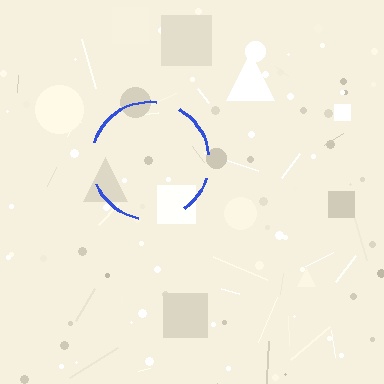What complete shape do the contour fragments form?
The contour fragments form a circle.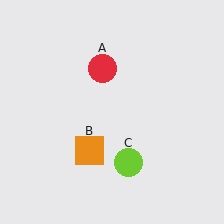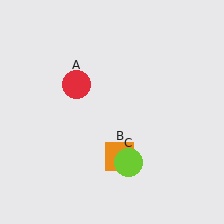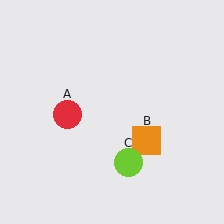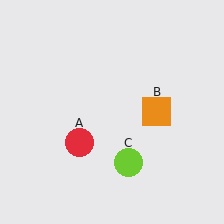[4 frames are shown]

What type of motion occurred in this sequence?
The red circle (object A), orange square (object B) rotated counterclockwise around the center of the scene.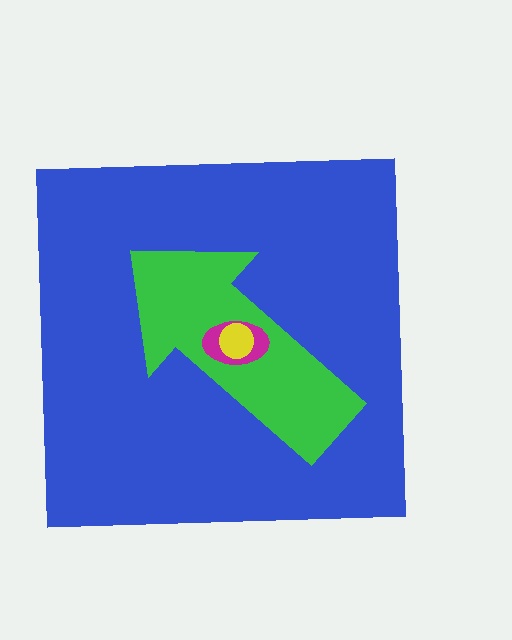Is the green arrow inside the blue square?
Yes.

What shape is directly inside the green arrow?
The magenta ellipse.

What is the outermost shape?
The blue square.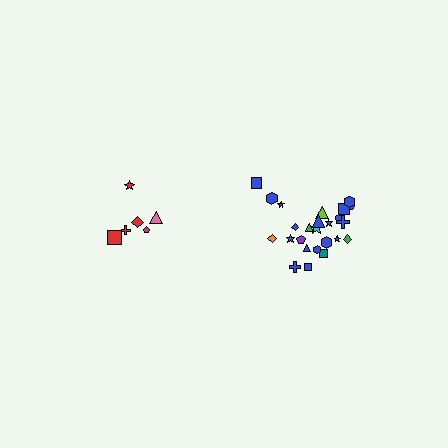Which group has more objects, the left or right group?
The right group.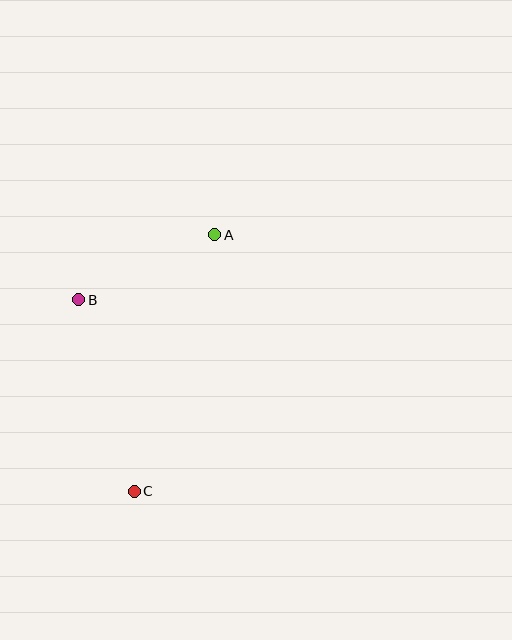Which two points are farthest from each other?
Points A and C are farthest from each other.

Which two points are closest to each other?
Points A and B are closest to each other.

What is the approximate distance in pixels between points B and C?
The distance between B and C is approximately 199 pixels.